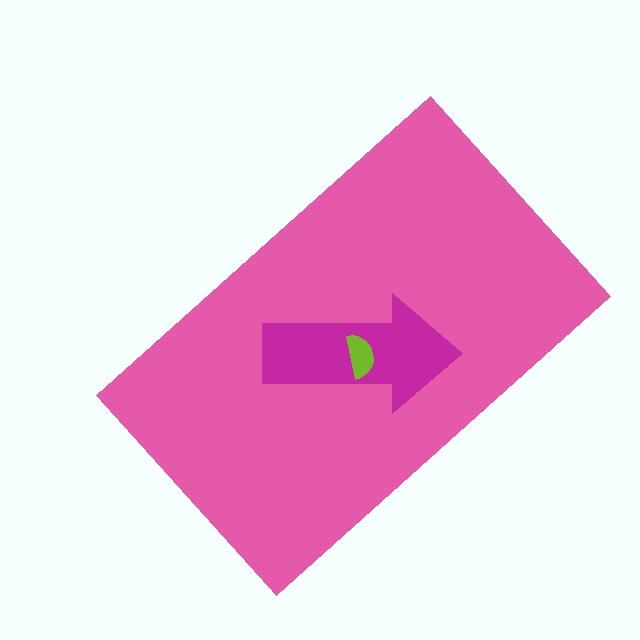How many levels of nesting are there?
3.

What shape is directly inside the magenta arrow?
The lime semicircle.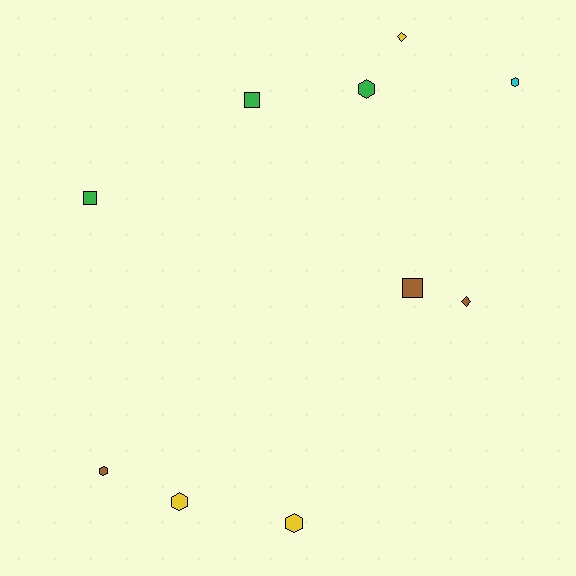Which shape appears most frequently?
Hexagon, with 5 objects.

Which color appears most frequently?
Yellow, with 3 objects.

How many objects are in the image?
There are 10 objects.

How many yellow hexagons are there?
There are 2 yellow hexagons.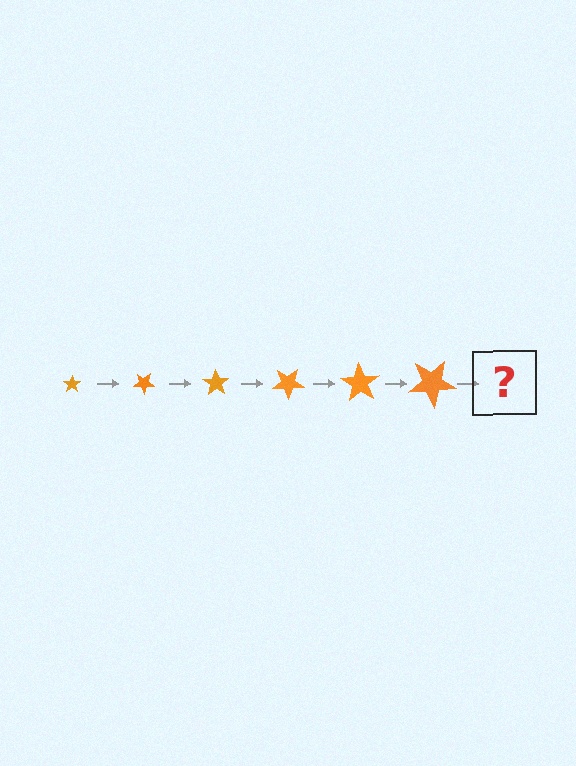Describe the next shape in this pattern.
It should be a star, larger than the previous one and rotated 210 degrees from the start.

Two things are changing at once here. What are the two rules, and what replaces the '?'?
The two rules are that the star grows larger each step and it rotates 35 degrees each step. The '?' should be a star, larger than the previous one and rotated 210 degrees from the start.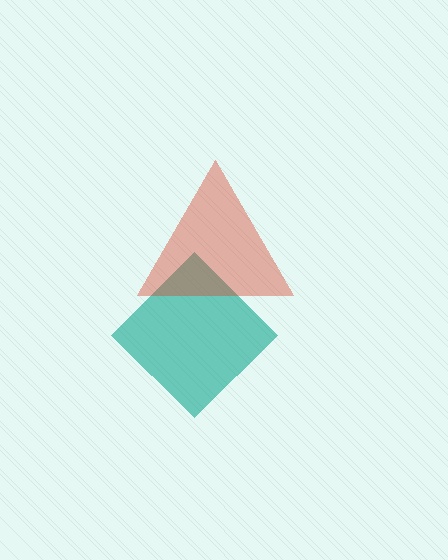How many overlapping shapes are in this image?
There are 2 overlapping shapes in the image.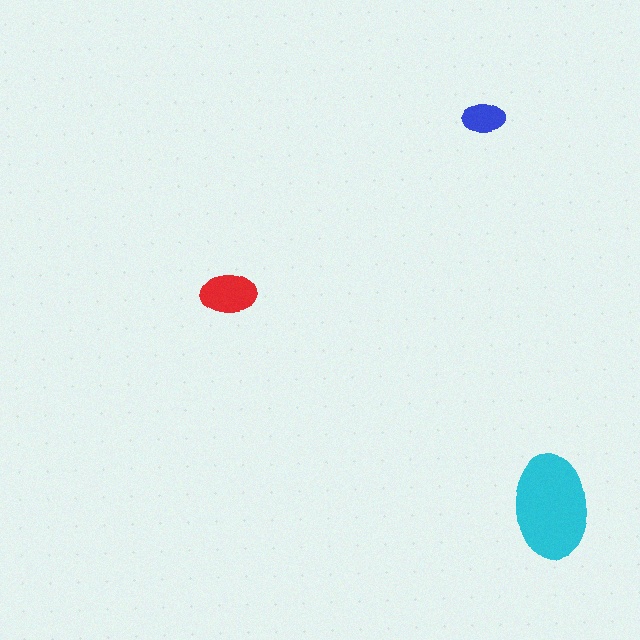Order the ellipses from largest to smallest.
the cyan one, the red one, the blue one.